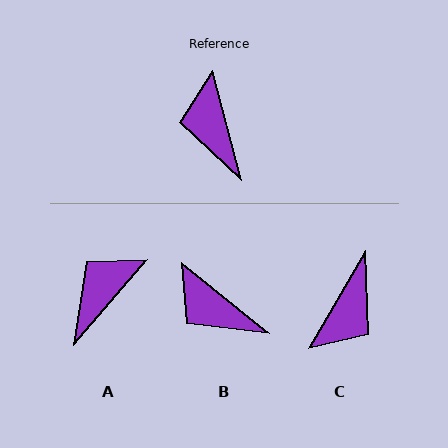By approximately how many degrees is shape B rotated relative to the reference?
Approximately 36 degrees counter-clockwise.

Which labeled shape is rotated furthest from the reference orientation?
C, about 135 degrees away.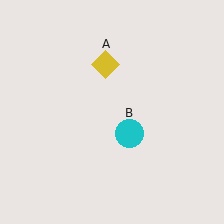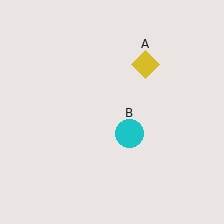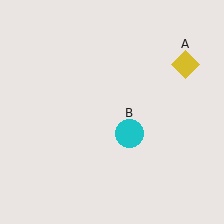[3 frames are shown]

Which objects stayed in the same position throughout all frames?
Cyan circle (object B) remained stationary.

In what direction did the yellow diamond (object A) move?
The yellow diamond (object A) moved right.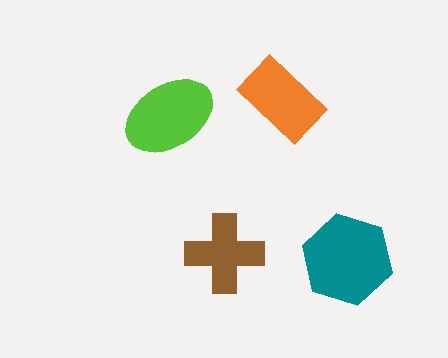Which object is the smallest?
The brown cross.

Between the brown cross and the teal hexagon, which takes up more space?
The teal hexagon.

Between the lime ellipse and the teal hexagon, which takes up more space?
The teal hexagon.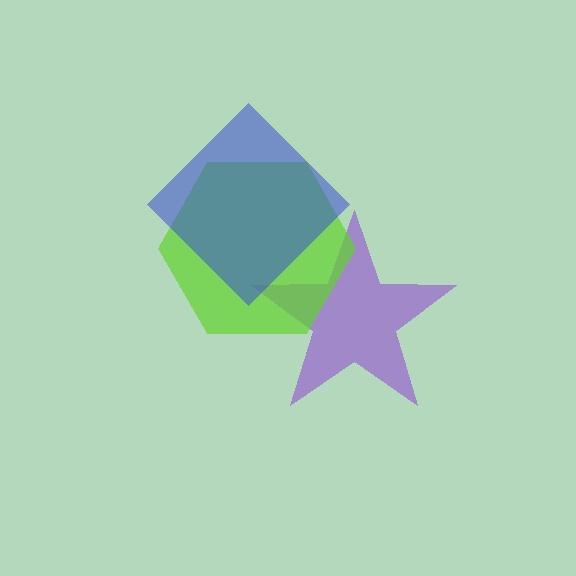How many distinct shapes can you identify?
There are 3 distinct shapes: a purple star, a lime hexagon, a blue diamond.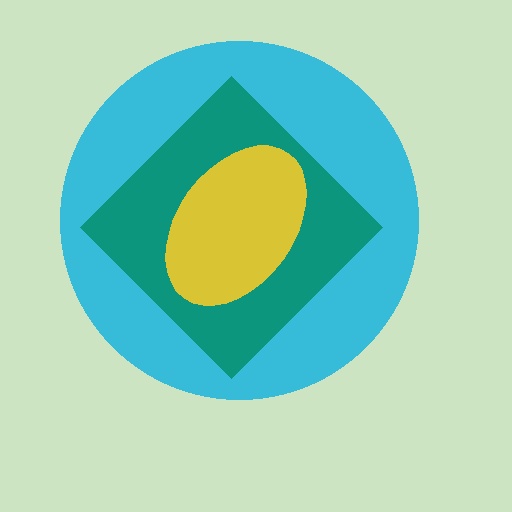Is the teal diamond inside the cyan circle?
Yes.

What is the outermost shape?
The cyan circle.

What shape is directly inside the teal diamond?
The yellow ellipse.